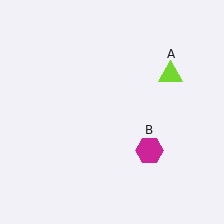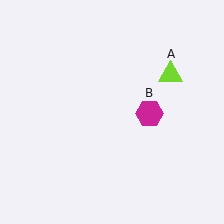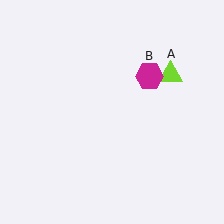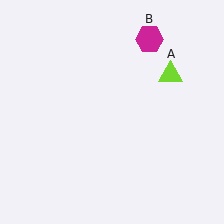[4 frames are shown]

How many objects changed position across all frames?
1 object changed position: magenta hexagon (object B).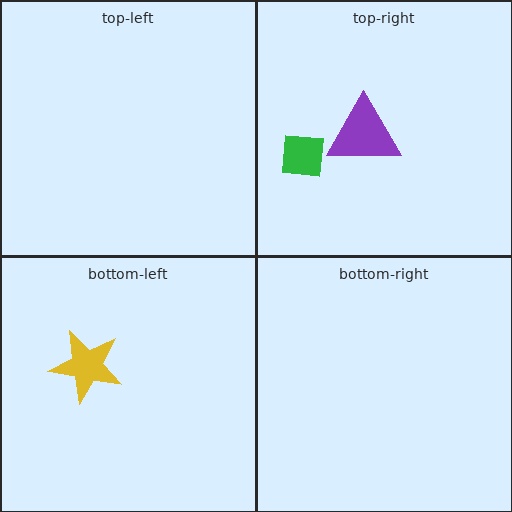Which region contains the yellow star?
The bottom-left region.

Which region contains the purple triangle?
The top-right region.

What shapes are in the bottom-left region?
The yellow star.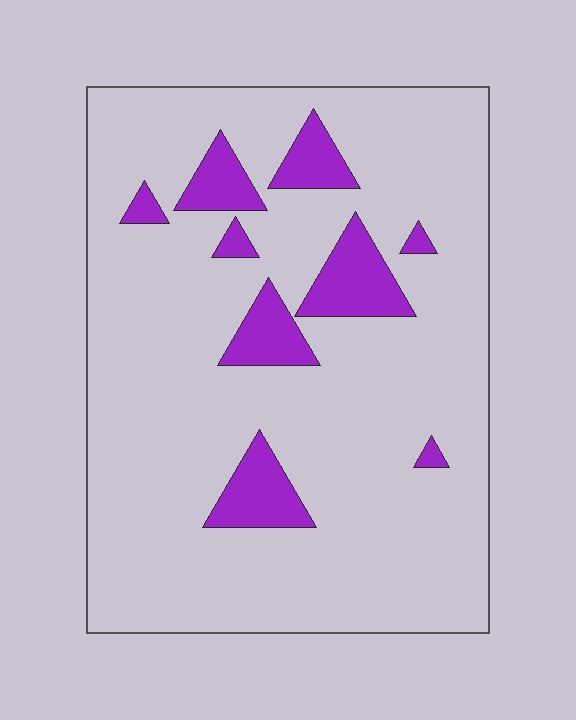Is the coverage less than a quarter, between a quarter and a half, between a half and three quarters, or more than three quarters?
Less than a quarter.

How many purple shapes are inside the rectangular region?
9.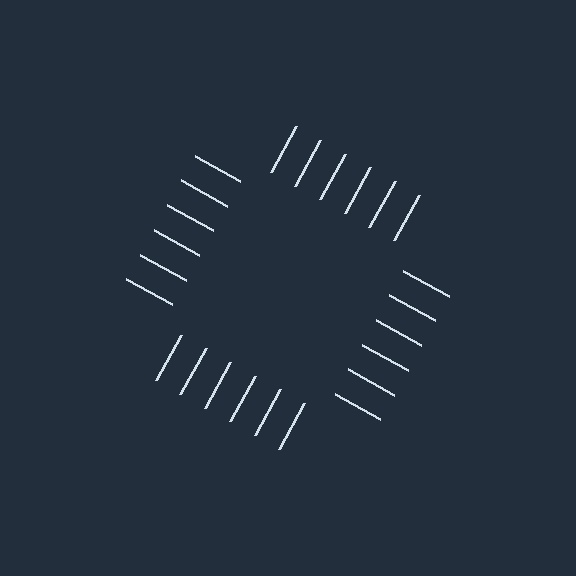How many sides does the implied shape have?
4 sides — the line-ends trace a square.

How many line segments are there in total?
24 — 6 along each of the 4 edges.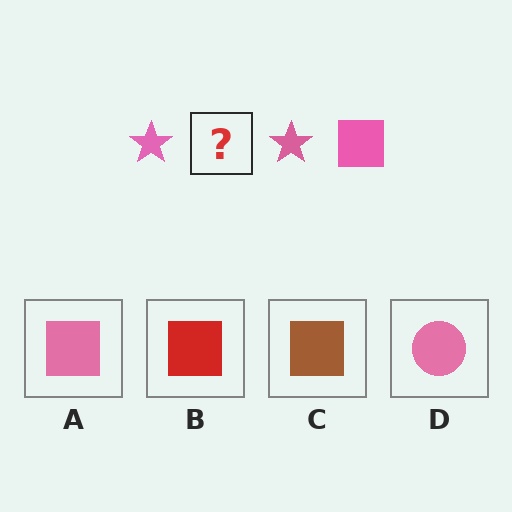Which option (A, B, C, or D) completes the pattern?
A.